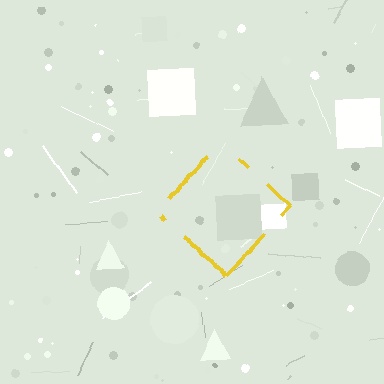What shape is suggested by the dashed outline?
The dashed outline suggests a diamond.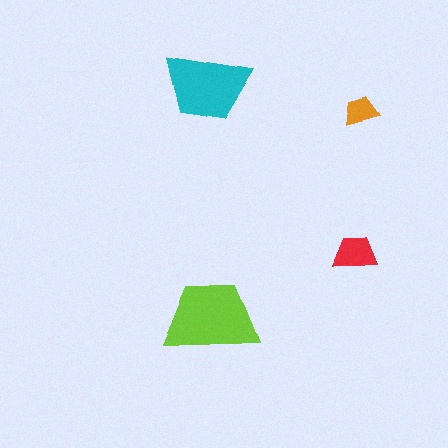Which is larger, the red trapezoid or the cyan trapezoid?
The cyan one.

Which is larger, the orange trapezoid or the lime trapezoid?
The lime one.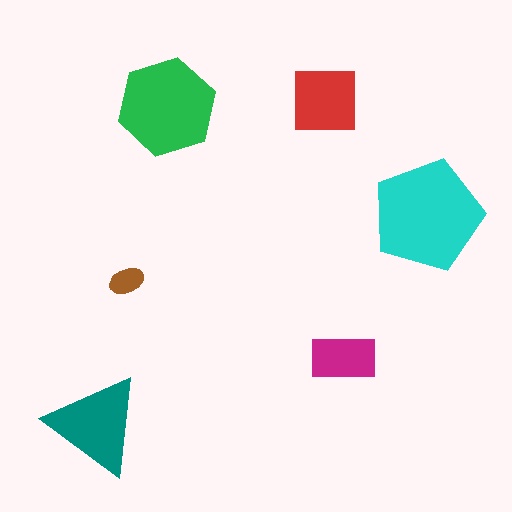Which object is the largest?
The cyan pentagon.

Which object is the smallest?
The brown ellipse.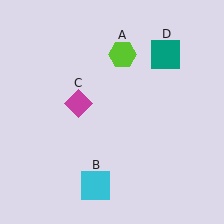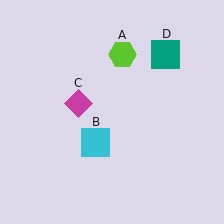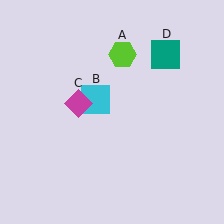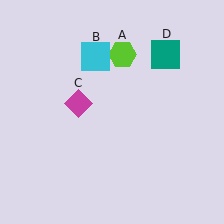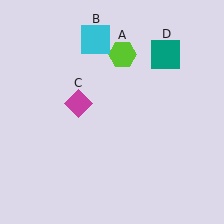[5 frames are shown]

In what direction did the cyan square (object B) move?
The cyan square (object B) moved up.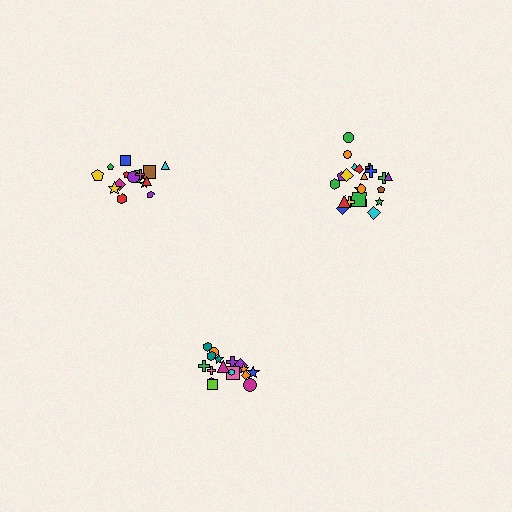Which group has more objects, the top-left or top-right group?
The top-right group.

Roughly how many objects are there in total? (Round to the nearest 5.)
Roughly 55 objects in total.